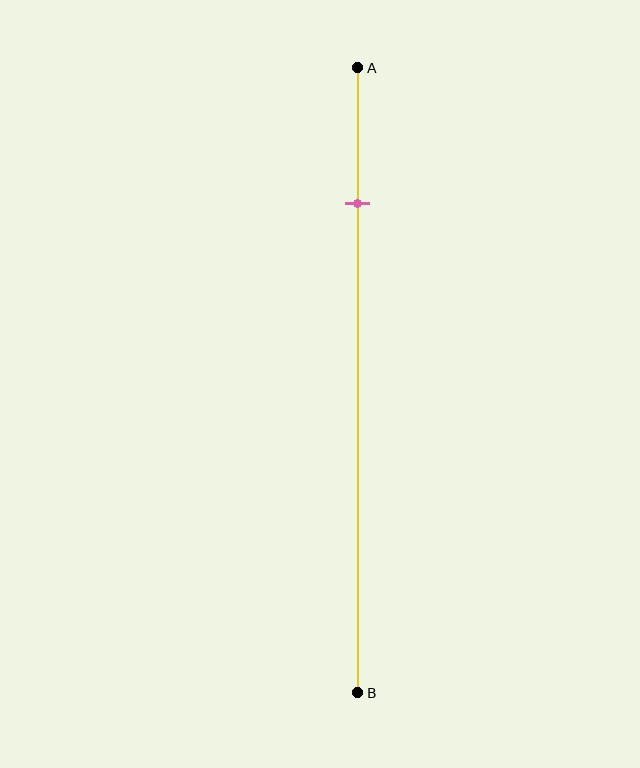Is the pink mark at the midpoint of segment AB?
No, the mark is at about 20% from A, not at the 50% midpoint.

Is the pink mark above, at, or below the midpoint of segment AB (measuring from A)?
The pink mark is above the midpoint of segment AB.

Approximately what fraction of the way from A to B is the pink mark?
The pink mark is approximately 20% of the way from A to B.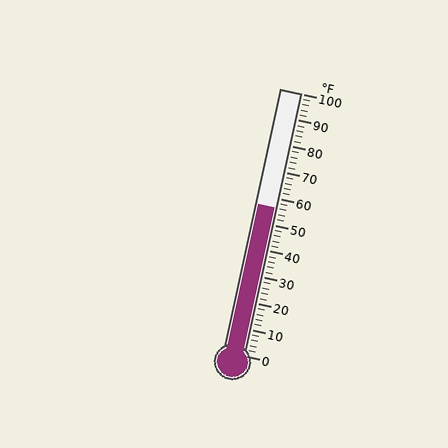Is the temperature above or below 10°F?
The temperature is above 10°F.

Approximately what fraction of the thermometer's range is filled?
The thermometer is filled to approximately 55% of its range.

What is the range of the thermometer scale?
The thermometer scale ranges from 0°F to 100°F.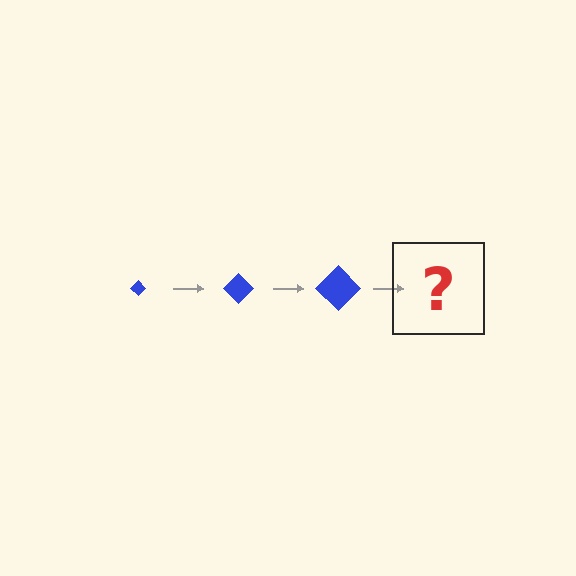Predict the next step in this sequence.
The next step is a blue diamond, larger than the previous one.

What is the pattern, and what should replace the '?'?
The pattern is that the diamond gets progressively larger each step. The '?' should be a blue diamond, larger than the previous one.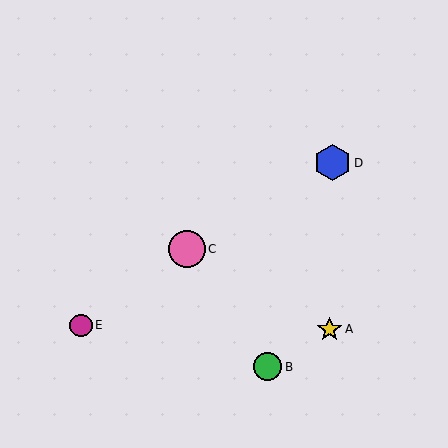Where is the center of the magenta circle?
The center of the magenta circle is at (81, 325).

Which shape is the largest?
The pink circle (labeled C) is the largest.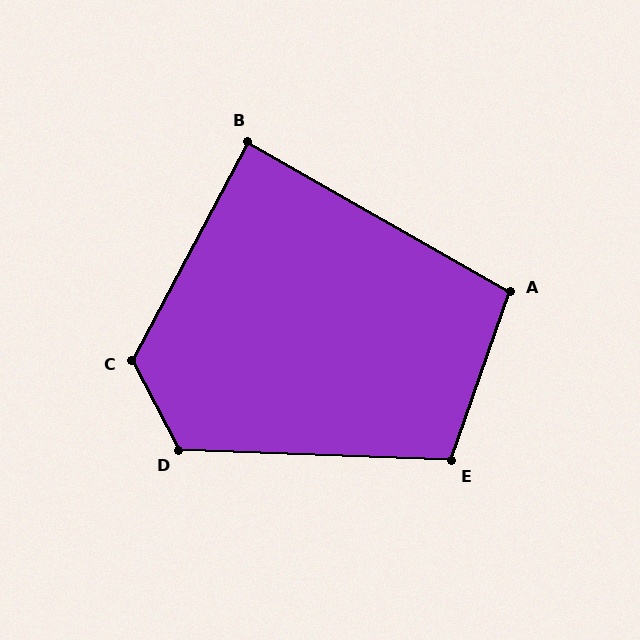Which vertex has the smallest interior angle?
B, at approximately 88 degrees.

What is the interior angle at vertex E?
Approximately 107 degrees (obtuse).